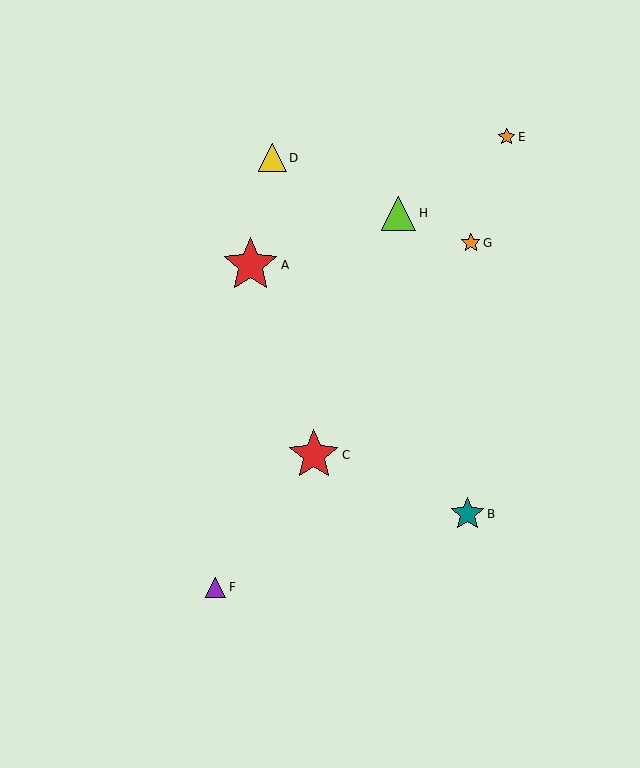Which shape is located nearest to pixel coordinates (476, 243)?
The orange star (labeled G) at (471, 243) is nearest to that location.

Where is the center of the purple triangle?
The center of the purple triangle is at (215, 587).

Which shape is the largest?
The red star (labeled A) is the largest.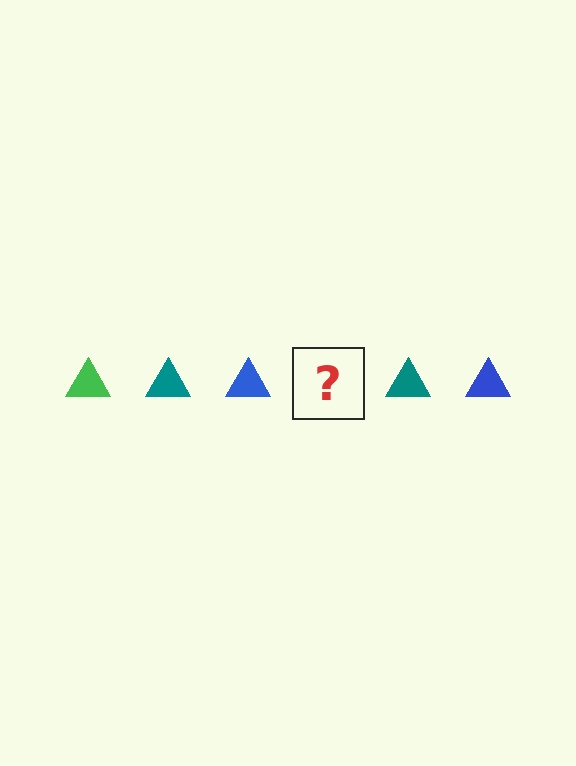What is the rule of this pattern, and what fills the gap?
The rule is that the pattern cycles through green, teal, blue triangles. The gap should be filled with a green triangle.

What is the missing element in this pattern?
The missing element is a green triangle.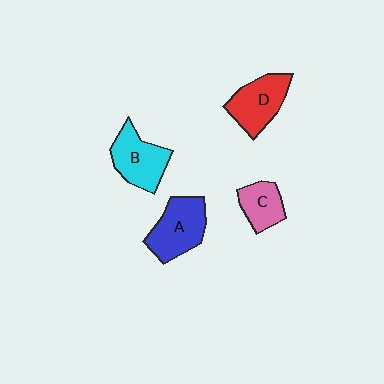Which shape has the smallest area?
Shape C (pink).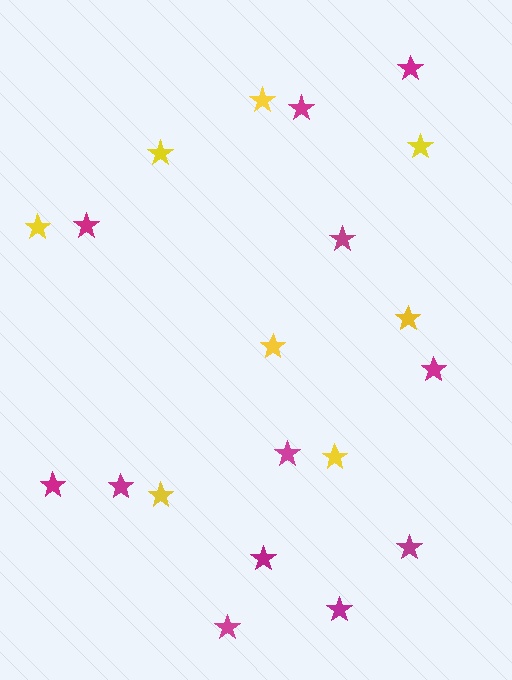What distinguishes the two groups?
There are 2 groups: one group of magenta stars (12) and one group of yellow stars (8).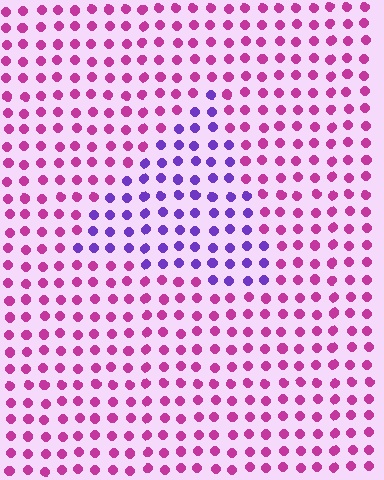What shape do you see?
I see a triangle.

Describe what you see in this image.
The image is filled with small magenta elements in a uniform arrangement. A triangle-shaped region is visible where the elements are tinted to a slightly different hue, forming a subtle color boundary.